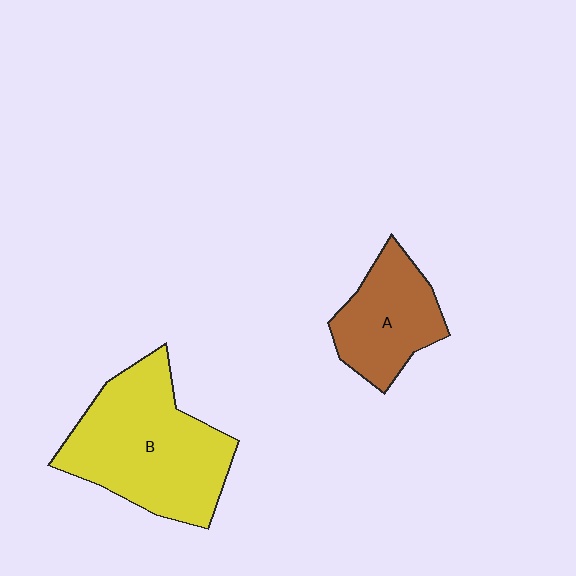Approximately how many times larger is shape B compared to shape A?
Approximately 1.8 times.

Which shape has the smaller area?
Shape A (brown).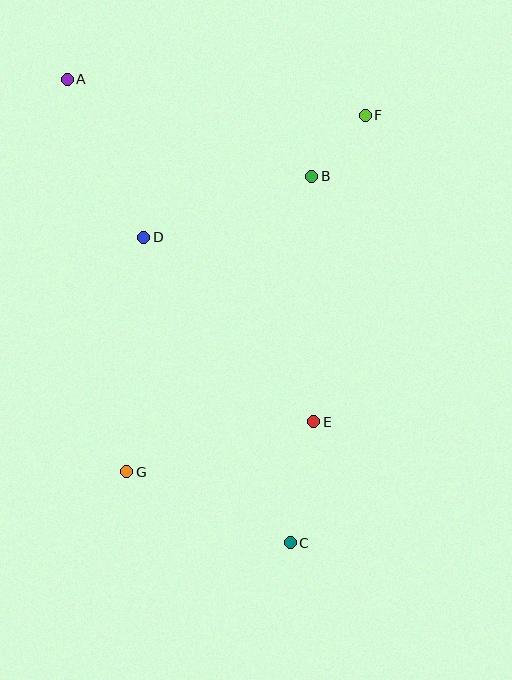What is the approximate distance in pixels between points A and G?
The distance between A and G is approximately 397 pixels.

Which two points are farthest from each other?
Points A and C are farthest from each other.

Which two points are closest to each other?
Points B and F are closest to each other.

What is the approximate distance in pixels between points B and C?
The distance between B and C is approximately 367 pixels.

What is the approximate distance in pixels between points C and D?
The distance between C and D is approximately 339 pixels.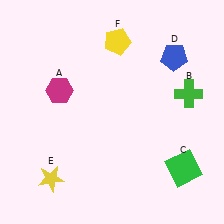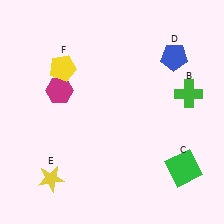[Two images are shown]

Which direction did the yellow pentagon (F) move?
The yellow pentagon (F) moved left.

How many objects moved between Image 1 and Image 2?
1 object moved between the two images.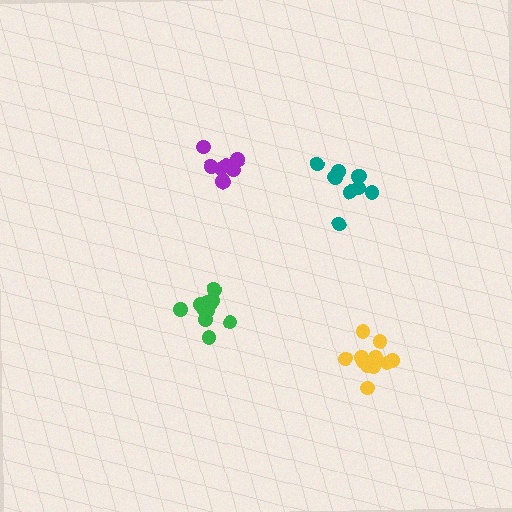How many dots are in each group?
Group 1: 12 dots, Group 2: 8 dots, Group 3: 12 dots, Group 4: 10 dots (42 total).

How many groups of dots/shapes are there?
There are 4 groups.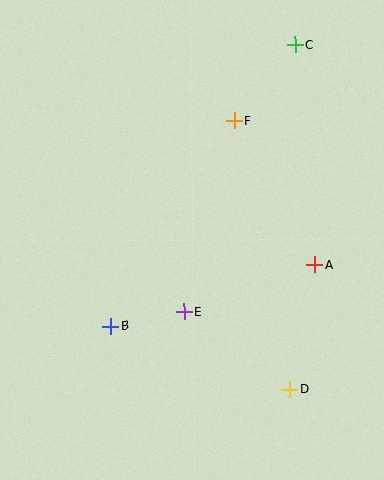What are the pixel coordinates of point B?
Point B is at (110, 326).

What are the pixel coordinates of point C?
Point C is at (295, 45).